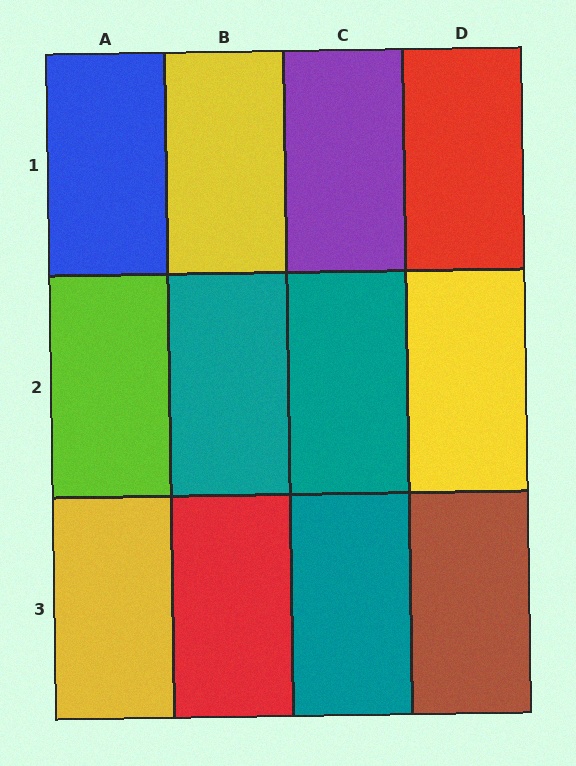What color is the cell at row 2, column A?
Lime.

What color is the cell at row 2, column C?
Teal.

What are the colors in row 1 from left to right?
Blue, yellow, purple, red.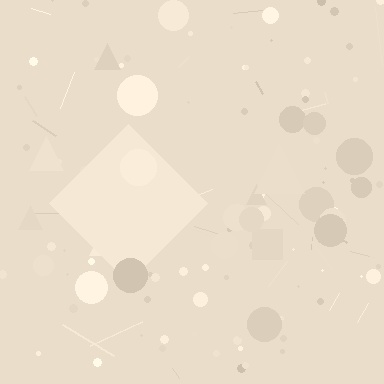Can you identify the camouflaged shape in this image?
The camouflaged shape is a diamond.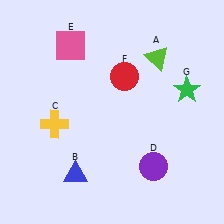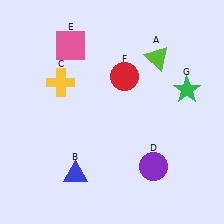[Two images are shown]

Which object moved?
The yellow cross (C) moved up.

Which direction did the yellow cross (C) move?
The yellow cross (C) moved up.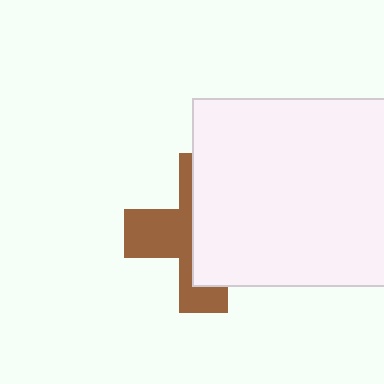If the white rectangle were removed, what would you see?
You would see the complete brown cross.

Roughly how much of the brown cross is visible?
A small part of it is visible (roughly 42%).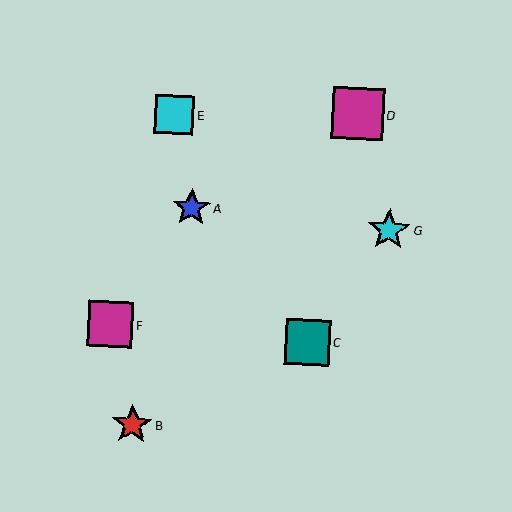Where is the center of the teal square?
The center of the teal square is at (307, 342).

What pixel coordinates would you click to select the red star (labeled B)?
Click at (132, 424) to select the red star B.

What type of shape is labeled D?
Shape D is a magenta square.